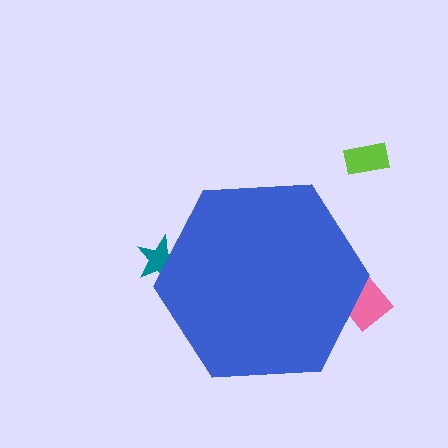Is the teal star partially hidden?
Yes, the teal star is partially hidden behind the blue hexagon.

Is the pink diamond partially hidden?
Yes, the pink diamond is partially hidden behind the blue hexagon.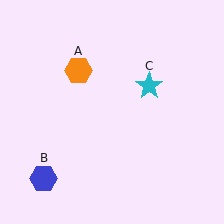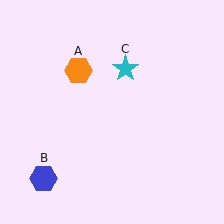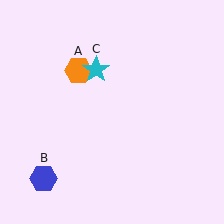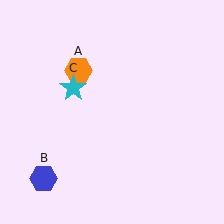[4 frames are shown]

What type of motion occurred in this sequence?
The cyan star (object C) rotated counterclockwise around the center of the scene.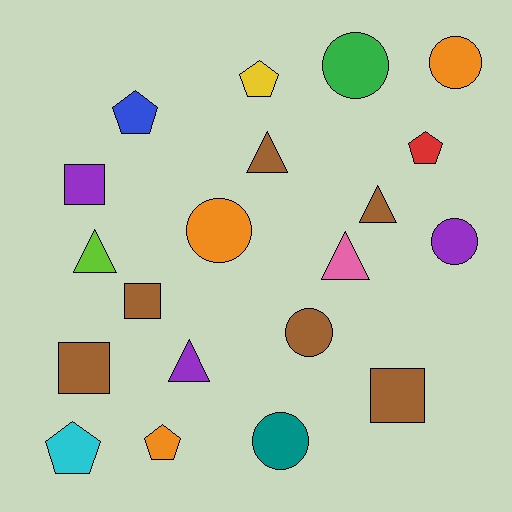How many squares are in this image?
There are 4 squares.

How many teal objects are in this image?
There is 1 teal object.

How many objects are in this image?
There are 20 objects.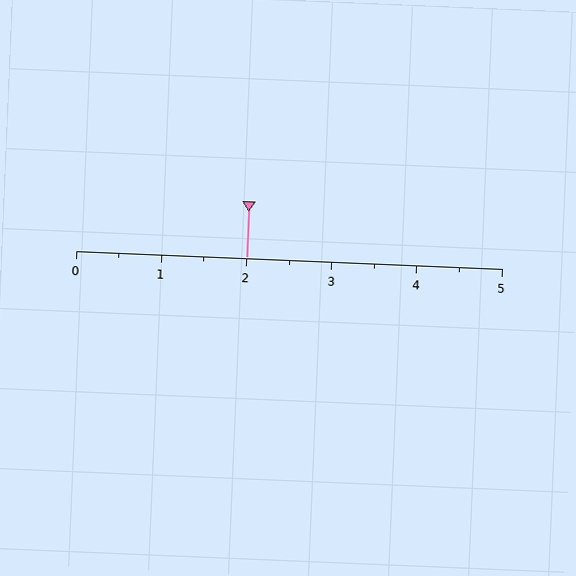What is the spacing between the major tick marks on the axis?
The major ticks are spaced 1 apart.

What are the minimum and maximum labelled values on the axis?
The axis runs from 0 to 5.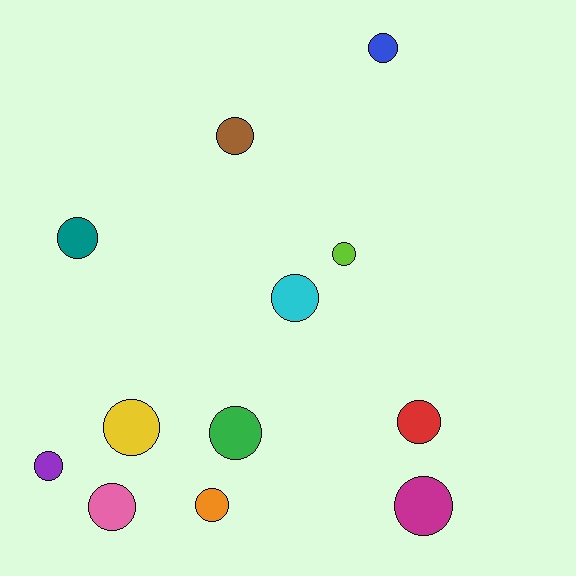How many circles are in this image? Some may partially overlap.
There are 12 circles.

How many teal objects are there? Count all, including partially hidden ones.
There is 1 teal object.